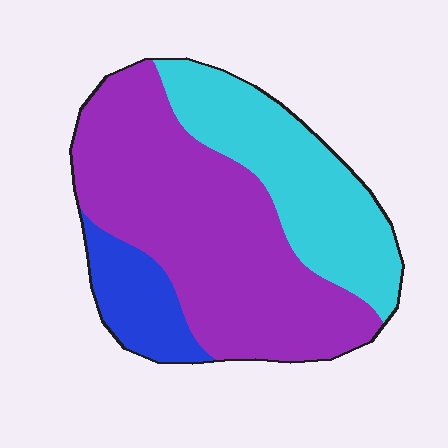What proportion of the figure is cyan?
Cyan takes up between a sixth and a third of the figure.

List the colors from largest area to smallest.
From largest to smallest: purple, cyan, blue.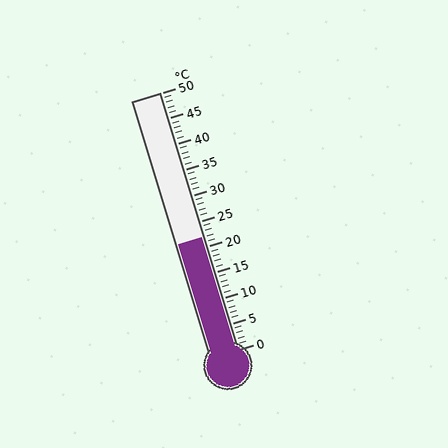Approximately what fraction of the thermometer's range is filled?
The thermometer is filled to approximately 45% of its range.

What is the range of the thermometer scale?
The thermometer scale ranges from 0°C to 50°C.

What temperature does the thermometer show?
The thermometer shows approximately 22°C.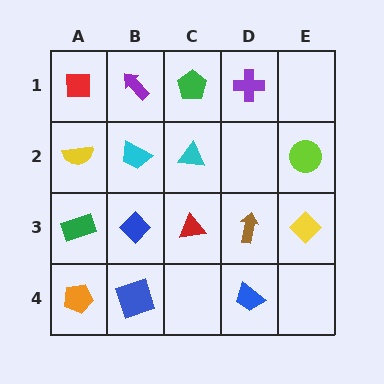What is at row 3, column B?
A blue diamond.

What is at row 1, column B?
A purple arrow.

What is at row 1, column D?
A purple cross.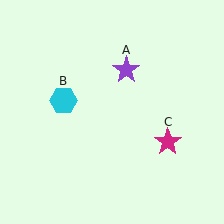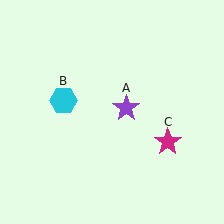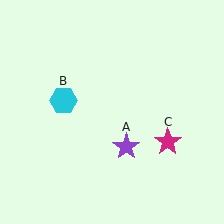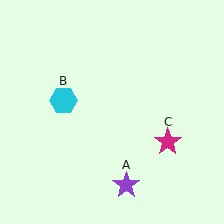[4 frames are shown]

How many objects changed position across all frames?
1 object changed position: purple star (object A).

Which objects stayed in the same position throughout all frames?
Cyan hexagon (object B) and magenta star (object C) remained stationary.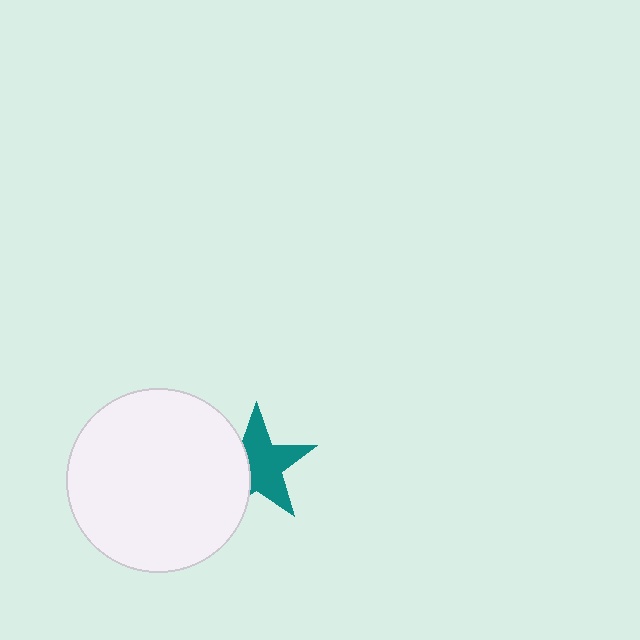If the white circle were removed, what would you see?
You would see the complete teal star.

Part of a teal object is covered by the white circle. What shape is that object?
It is a star.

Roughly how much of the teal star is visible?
About half of it is visible (roughly 65%).